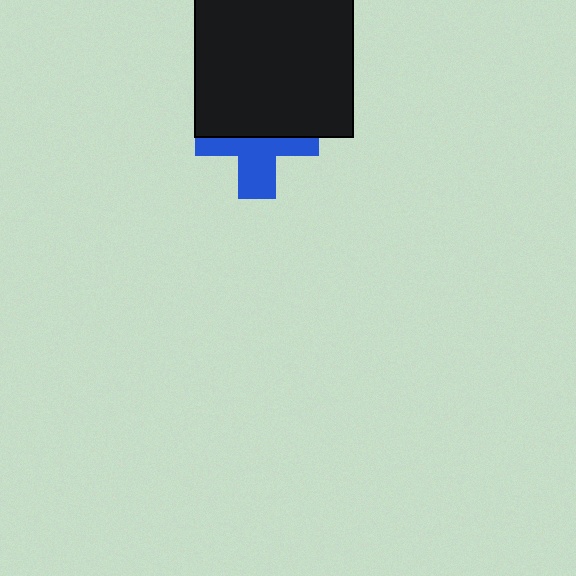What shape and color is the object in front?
The object in front is a black square.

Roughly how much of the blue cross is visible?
About half of it is visible (roughly 49%).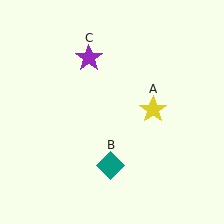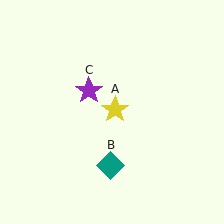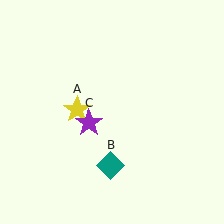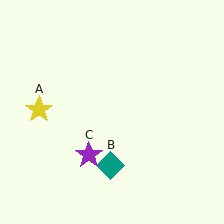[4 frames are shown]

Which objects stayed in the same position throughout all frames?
Teal diamond (object B) remained stationary.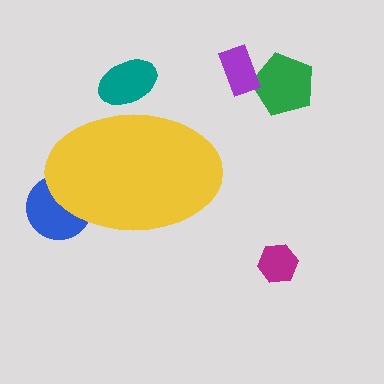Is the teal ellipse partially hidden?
Yes, the teal ellipse is partially hidden behind the yellow ellipse.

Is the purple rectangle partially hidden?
No, the purple rectangle is fully visible.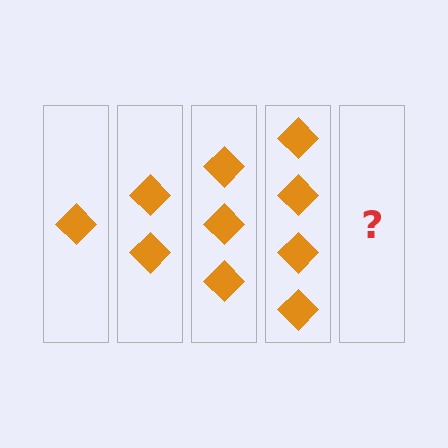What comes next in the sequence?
The next element should be 5 diamonds.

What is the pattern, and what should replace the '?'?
The pattern is that each step adds one more diamond. The '?' should be 5 diamonds.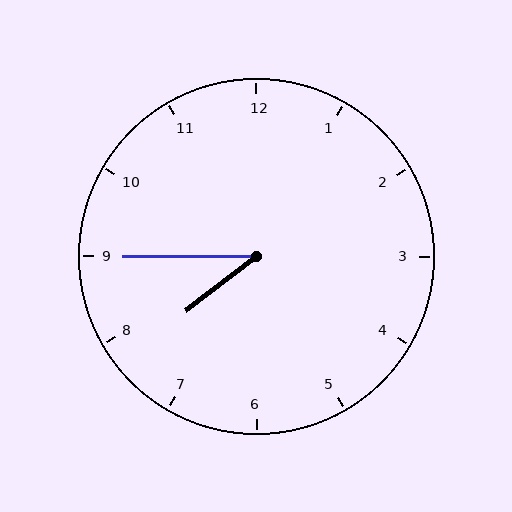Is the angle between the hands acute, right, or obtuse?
It is acute.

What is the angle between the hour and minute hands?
Approximately 38 degrees.